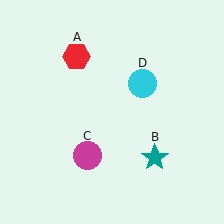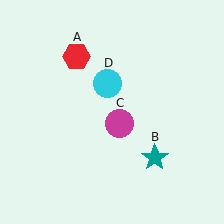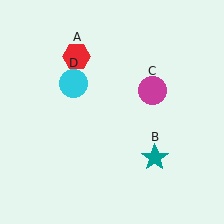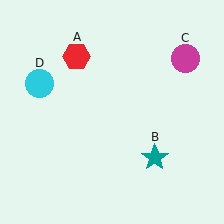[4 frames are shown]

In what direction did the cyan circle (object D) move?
The cyan circle (object D) moved left.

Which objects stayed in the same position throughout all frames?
Red hexagon (object A) and teal star (object B) remained stationary.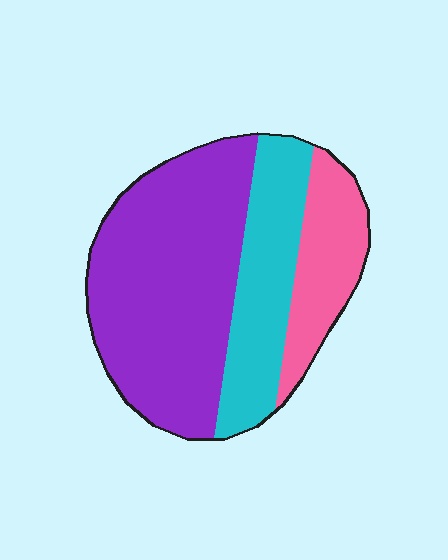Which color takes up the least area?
Pink, at roughly 20%.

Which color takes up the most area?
Purple, at roughly 55%.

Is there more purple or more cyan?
Purple.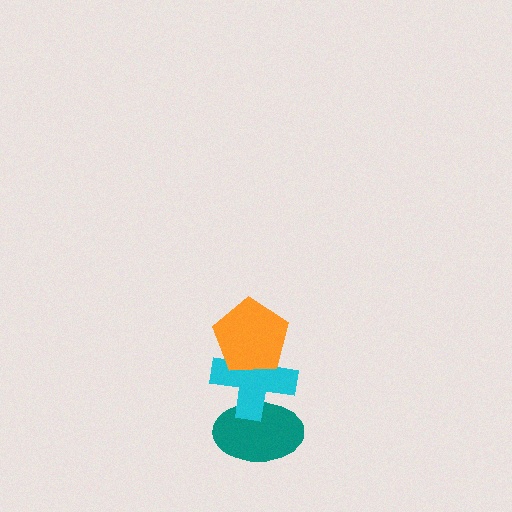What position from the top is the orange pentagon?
The orange pentagon is 1st from the top.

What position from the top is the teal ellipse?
The teal ellipse is 3rd from the top.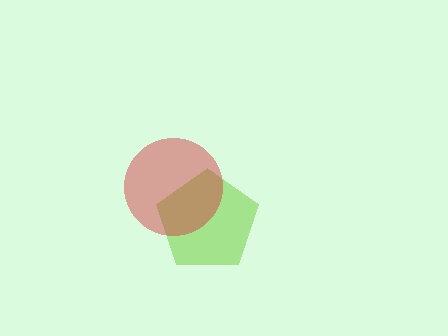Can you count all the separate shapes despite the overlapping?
Yes, there are 2 separate shapes.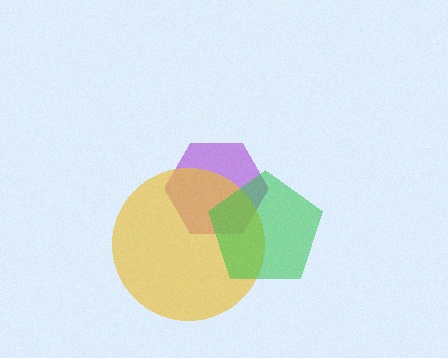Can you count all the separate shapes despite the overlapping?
Yes, there are 3 separate shapes.